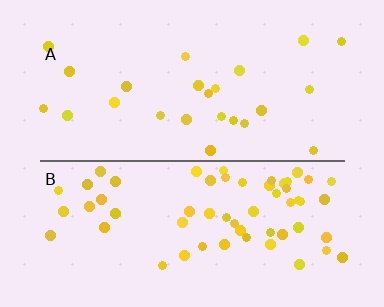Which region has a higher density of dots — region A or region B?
B (the bottom).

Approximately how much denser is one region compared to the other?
Approximately 2.5× — region B over region A.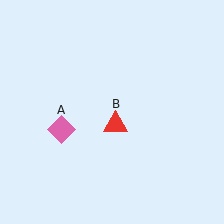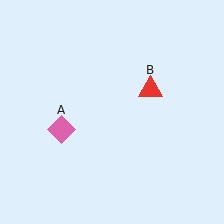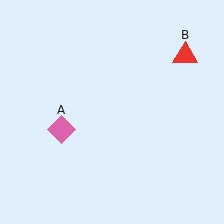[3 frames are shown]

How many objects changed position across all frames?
1 object changed position: red triangle (object B).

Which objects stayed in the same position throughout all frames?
Pink diamond (object A) remained stationary.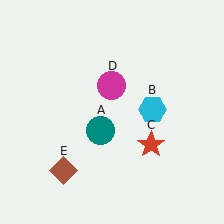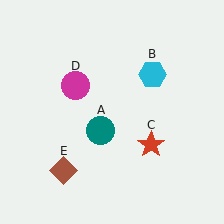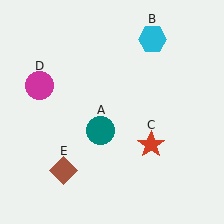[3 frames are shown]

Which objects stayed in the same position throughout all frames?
Teal circle (object A) and red star (object C) and brown diamond (object E) remained stationary.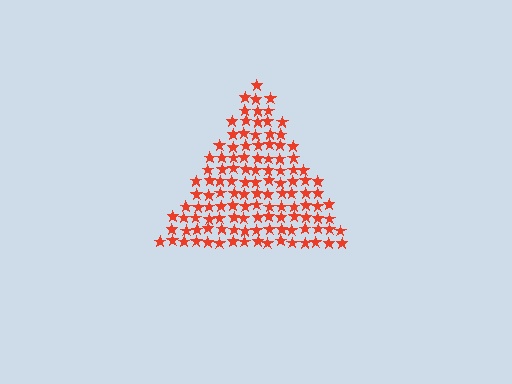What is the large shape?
The large shape is a triangle.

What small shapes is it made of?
It is made of small stars.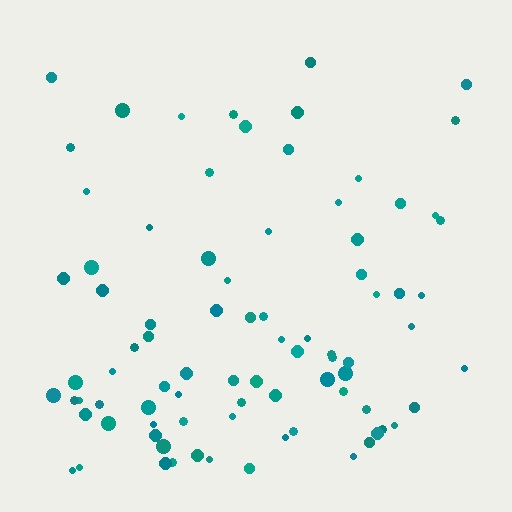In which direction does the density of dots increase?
From top to bottom, with the bottom side densest.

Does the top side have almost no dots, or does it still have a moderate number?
Still a moderate number, just noticeably fewer than the bottom.